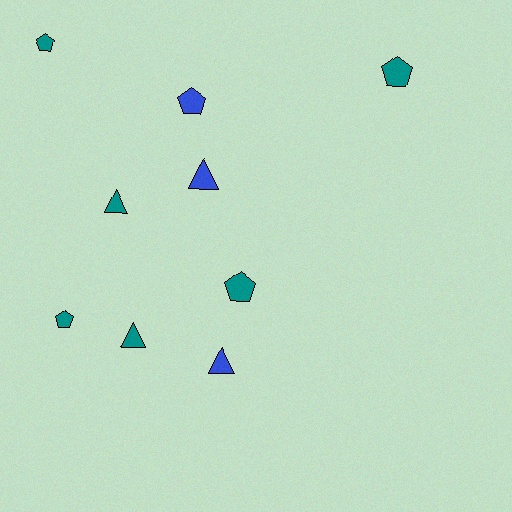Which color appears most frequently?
Teal, with 6 objects.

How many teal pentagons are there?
There are 4 teal pentagons.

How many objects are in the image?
There are 9 objects.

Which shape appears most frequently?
Pentagon, with 5 objects.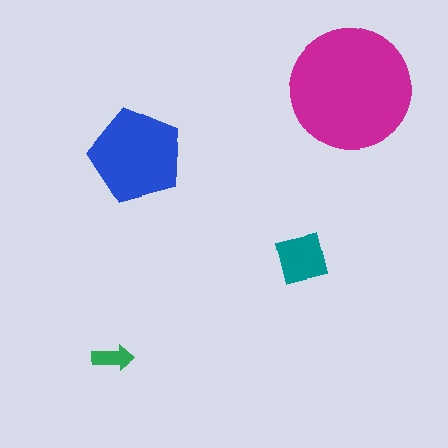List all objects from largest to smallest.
The magenta circle, the blue pentagon, the teal square, the green arrow.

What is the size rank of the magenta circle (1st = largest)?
1st.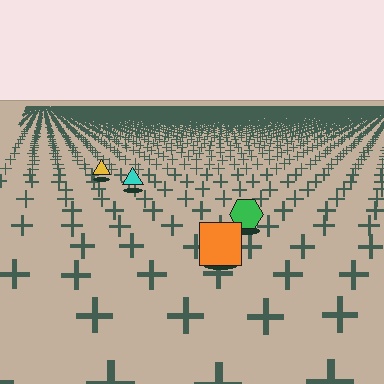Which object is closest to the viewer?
The orange square is closest. The texture marks near it are larger and more spread out.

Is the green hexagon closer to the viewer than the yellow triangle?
Yes. The green hexagon is closer — you can tell from the texture gradient: the ground texture is coarser near it.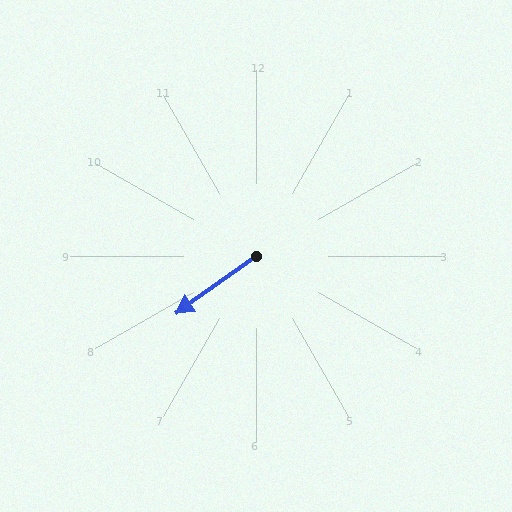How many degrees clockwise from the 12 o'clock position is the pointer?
Approximately 235 degrees.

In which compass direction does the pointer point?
Southwest.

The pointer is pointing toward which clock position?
Roughly 8 o'clock.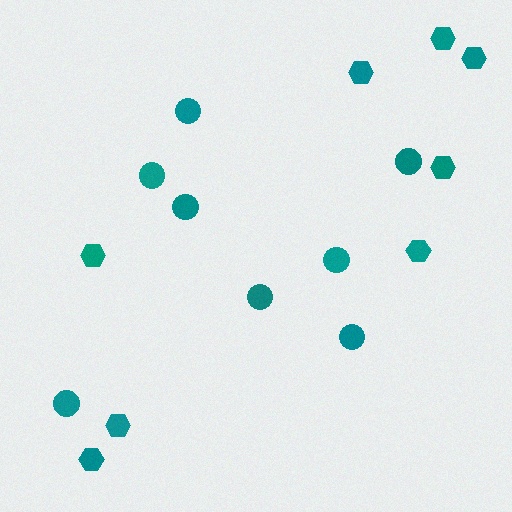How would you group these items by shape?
There are 2 groups: one group of hexagons (8) and one group of circles (8).